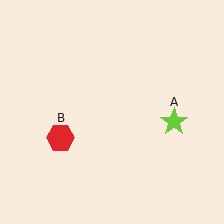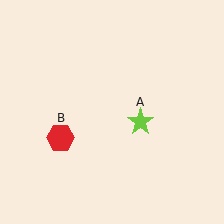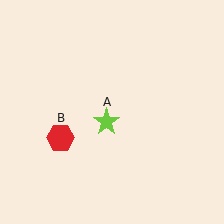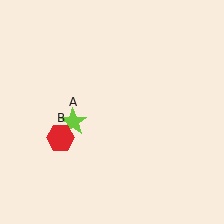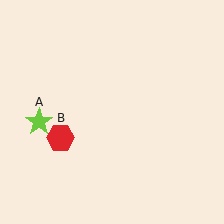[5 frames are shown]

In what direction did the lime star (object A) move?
The lime star (object A) moved left.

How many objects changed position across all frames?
1 object changed position: lime star (object A).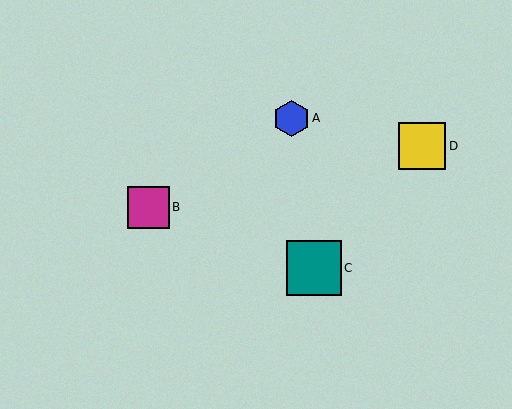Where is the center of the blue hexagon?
The center of the blue hexagon is at (291, 118).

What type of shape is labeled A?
Shape A is a blue hexagon.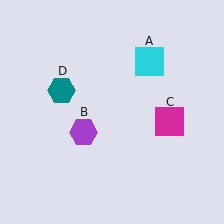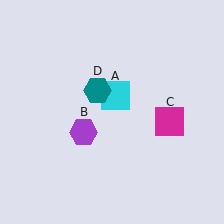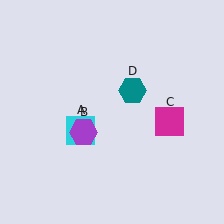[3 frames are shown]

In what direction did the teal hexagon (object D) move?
The teal hexagon (object D) moved right.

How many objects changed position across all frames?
2 objects changed position: cyan square (object A), teal hexagon (object D).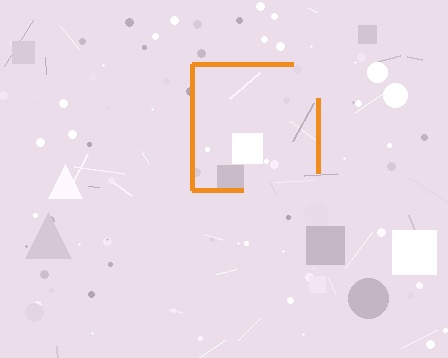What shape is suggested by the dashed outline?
The dashed outline suggests a square.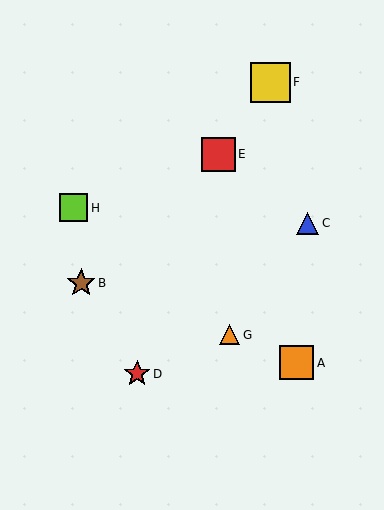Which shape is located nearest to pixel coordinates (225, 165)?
The red square (labeled E) at (218, 154) is nearest to that location.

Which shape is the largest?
The yellow square (labeled F) is the largest.